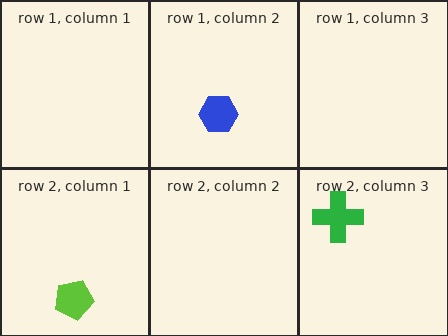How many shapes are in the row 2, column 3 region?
1.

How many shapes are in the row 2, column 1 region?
1.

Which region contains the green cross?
The row 2, column 3 region.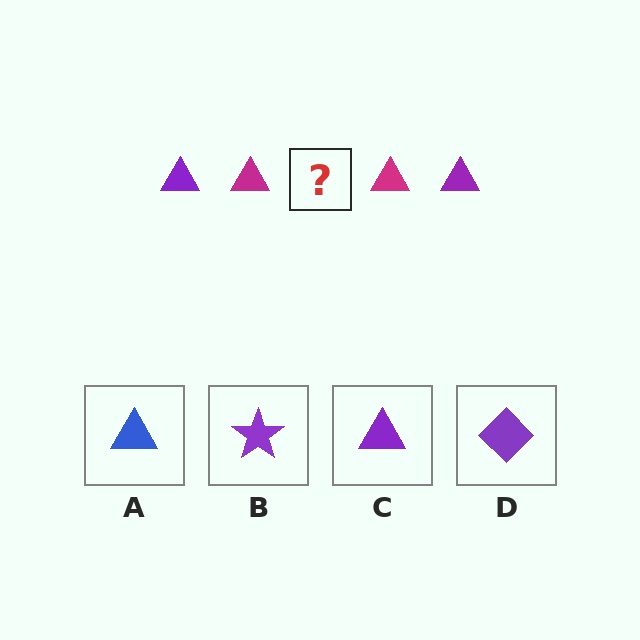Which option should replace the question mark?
Option C.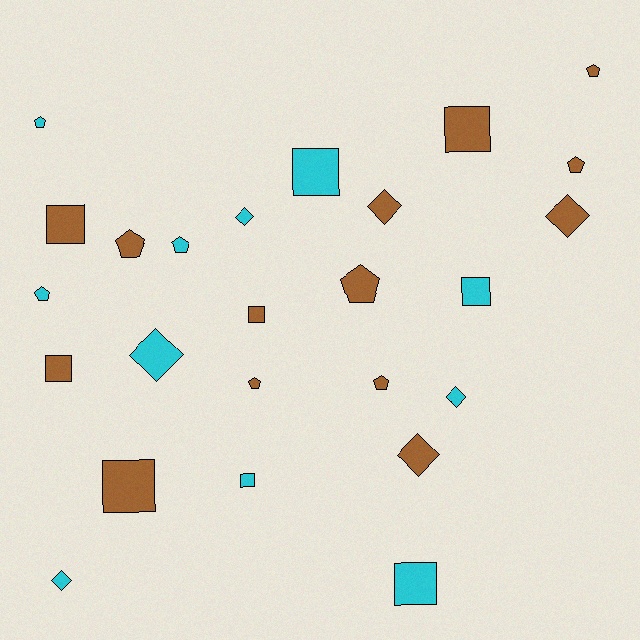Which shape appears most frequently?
Pentagon, with 9 objects.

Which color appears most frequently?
Brown, with 14 objects.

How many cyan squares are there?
There are 4 cyan squares.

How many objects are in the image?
There are 25 objects.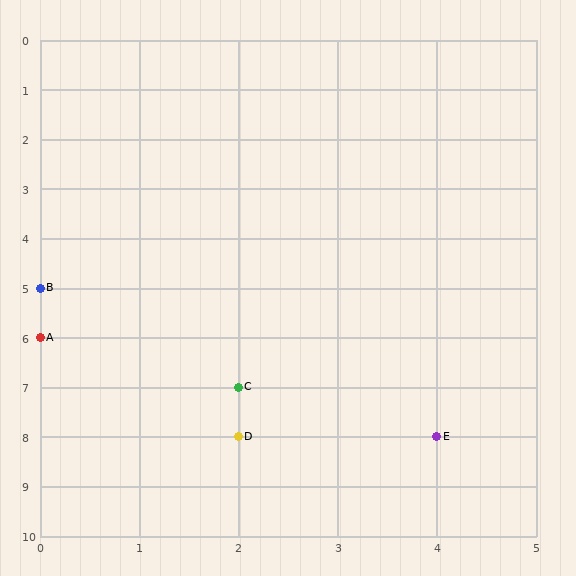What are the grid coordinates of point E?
Point E is at grid coordinates (4, 8).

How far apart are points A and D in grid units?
Points A and D are 2 columns and 2 rows apart (about 2.8 grid units diagonally).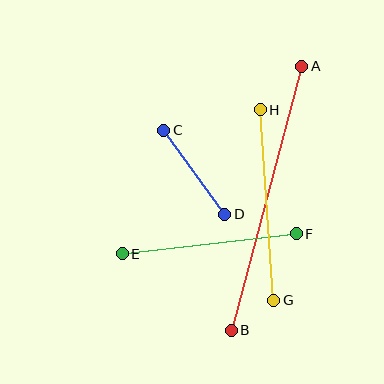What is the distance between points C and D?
The distance is approximately 104 pixels.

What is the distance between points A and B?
The distance is approximately 273 pixels.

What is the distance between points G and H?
The distance is approximately 191 pixels.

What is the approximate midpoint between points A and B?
The midpoint is at approximately (267, 198) pixels.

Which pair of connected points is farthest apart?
Points A and B are farthest apart.